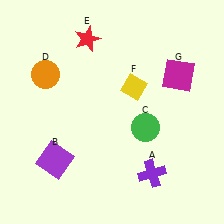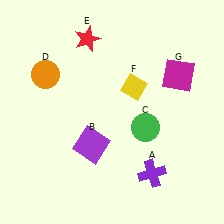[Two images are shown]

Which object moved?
The purple square (B) moved right.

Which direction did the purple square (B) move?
The purple square (B) moved right.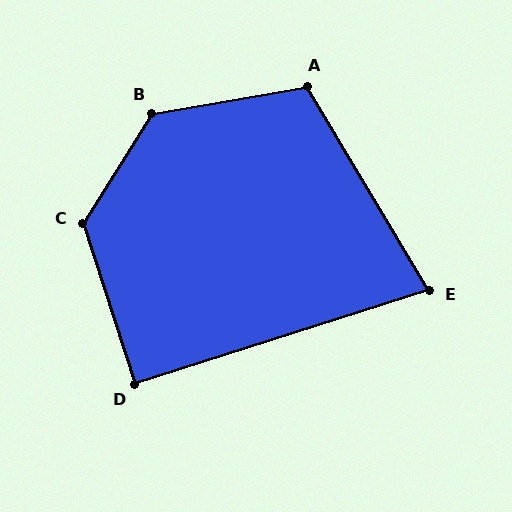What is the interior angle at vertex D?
Approximately 90 degrees (approximately right).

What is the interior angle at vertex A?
Approximately 111 degrees (obtuse).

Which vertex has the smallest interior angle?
E, at approximately 77 degrees.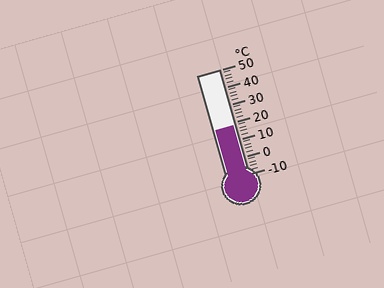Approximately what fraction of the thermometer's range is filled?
The thermometer is filled to approximately 45% of its range.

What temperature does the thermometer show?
The thermometer shows approximately 18°C.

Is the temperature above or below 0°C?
The temperature is above 0°C.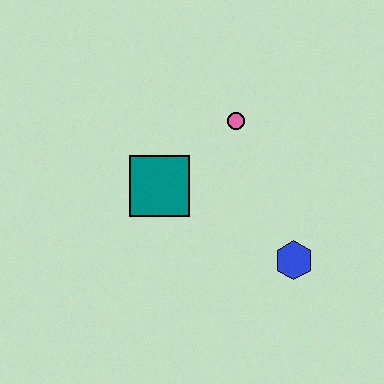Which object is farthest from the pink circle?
The blue hexagon is farthest from the pink circle.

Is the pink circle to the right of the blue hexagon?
No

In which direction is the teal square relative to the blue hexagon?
The teal square is to the left of the blue hexagon.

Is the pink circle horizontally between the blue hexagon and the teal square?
Yes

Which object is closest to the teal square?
The pink circle is closest to the teal square.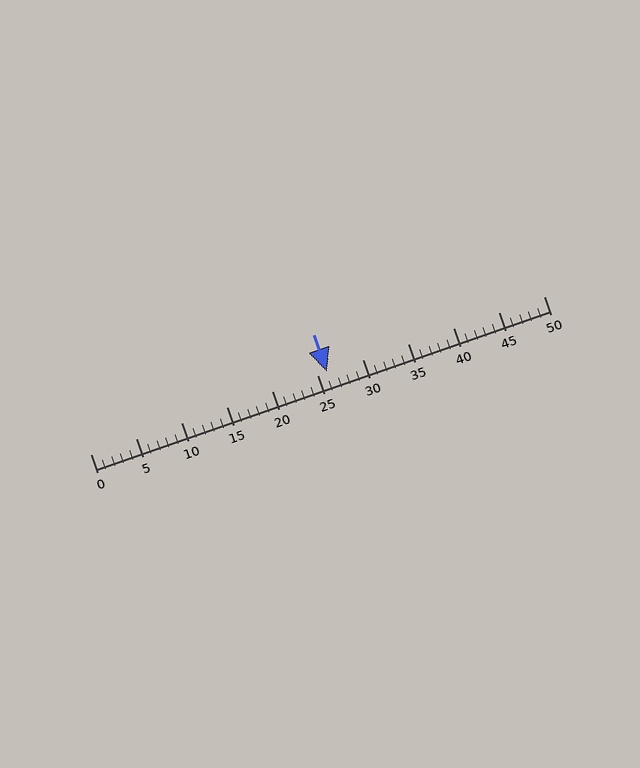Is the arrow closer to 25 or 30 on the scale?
The arrow is closer to 25.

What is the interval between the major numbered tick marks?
The major tick marks are spaced 5 units apart.